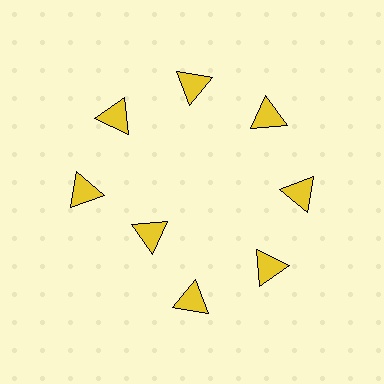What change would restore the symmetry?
The symmetry would be restored by moving it outward, back onto the ring so that all 8 triangles sit at equal angles and equal distance from the center.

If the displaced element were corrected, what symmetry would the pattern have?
It would have 8-fold rotational symmetry — the pattern would map onto itself every 45 degrees.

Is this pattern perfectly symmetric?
No. The 8 yellow triangles are arranged in a ring, but one element near the 8 o'clock position is pulled inward toward the center, breaking the 8-fold rotational symmetry.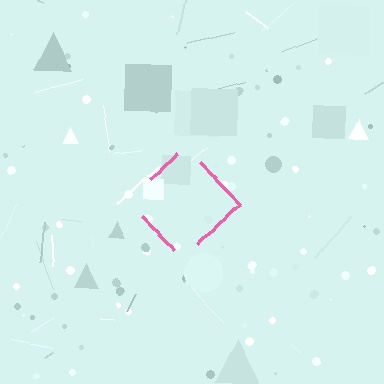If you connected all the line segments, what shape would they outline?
They would outline a diamond.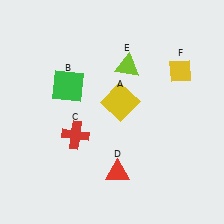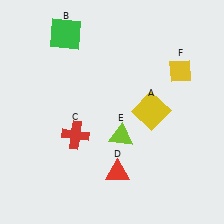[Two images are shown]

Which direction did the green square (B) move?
The green square (B) moved up.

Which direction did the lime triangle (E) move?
The lime triangle (E) moved down.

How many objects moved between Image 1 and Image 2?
3 objects moved between the two images.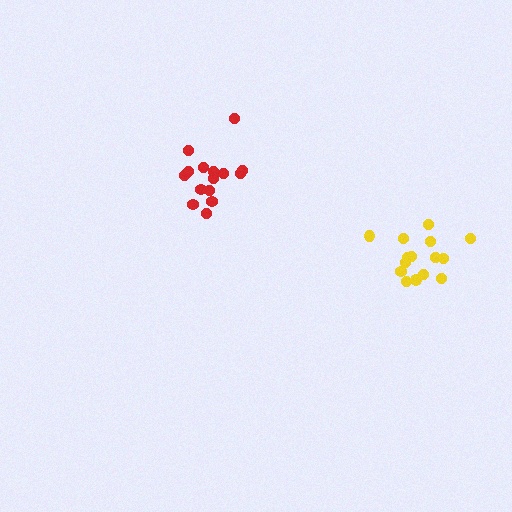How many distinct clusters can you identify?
There are 2 distinct clusters.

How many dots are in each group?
Group 1: 15 dots, Group 2: 15 dots (30 total).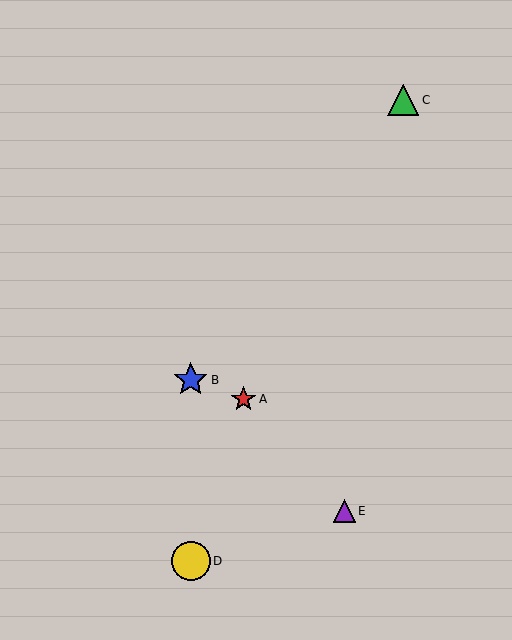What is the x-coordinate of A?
Object A is at x≈244.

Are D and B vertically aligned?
Yes, both are at x≈191.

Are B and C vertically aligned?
No, B is at x≈191 and C is at x≈403.